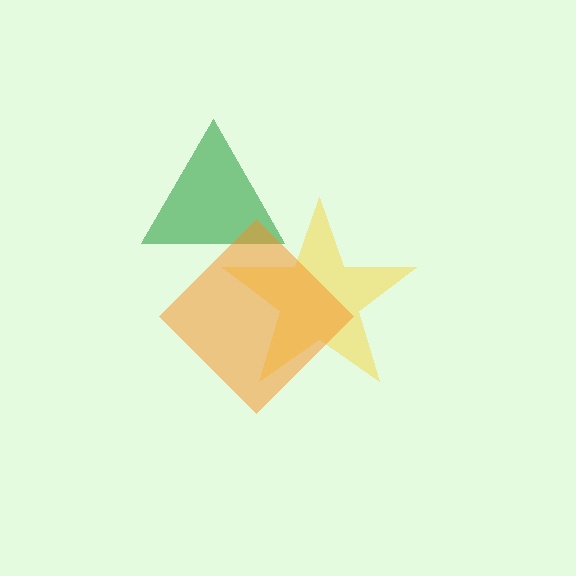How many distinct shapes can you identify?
There are 3 distinct shapes: a green triangle, a yellow star, an orange diamond.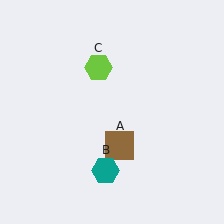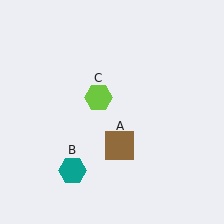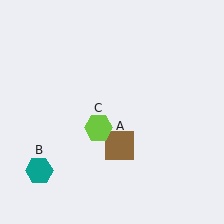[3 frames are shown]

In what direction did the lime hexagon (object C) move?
The lime hexagon (object C) moved down.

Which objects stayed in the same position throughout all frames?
Brown square (object A) remained stationary.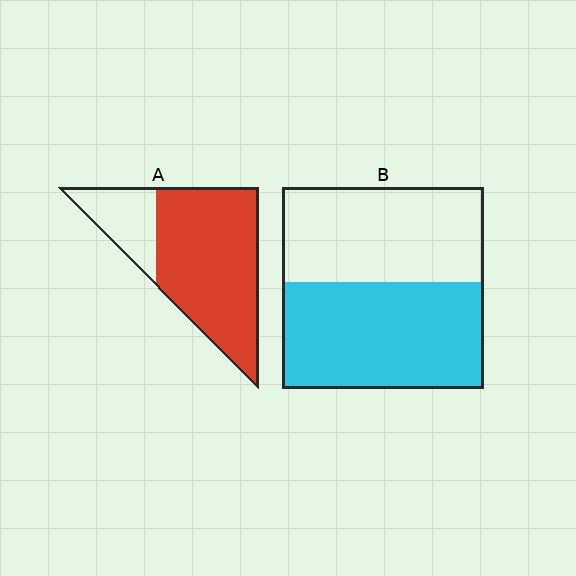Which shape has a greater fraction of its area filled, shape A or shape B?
Shape A.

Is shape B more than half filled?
Roughly half.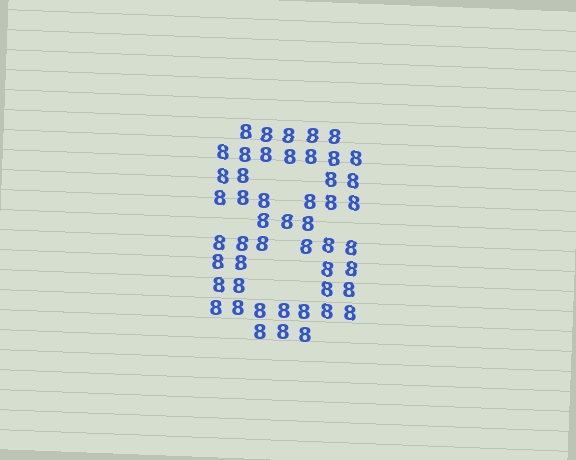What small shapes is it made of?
It is made of small digit 8's.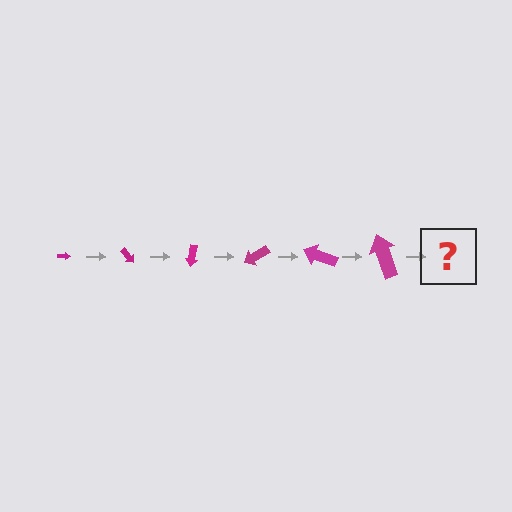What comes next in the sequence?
The next element should be an arrow, larger than the previous one and rotated 300 degrees from the start.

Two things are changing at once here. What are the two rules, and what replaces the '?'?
The two rules are that the arrow grows larger each step and it rotates 50 degrees each step. The '?' should be an arrow, larger than the previous one and rotated 300 degrees from the start.